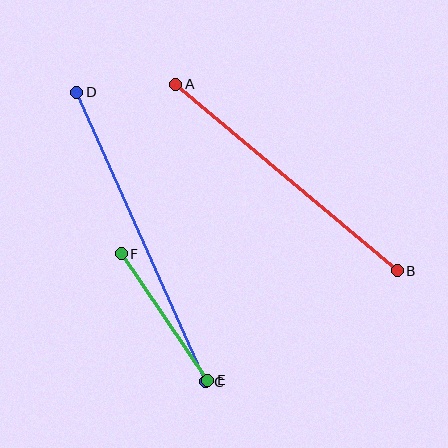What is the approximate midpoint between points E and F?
The midpoint is at approximately (164, 317) pixels.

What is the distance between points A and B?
The distance is approximately 289 pixels.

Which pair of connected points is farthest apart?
Points C and D are farthest apart.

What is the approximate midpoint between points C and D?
The midpoint is at approximately (141, 237) pixels.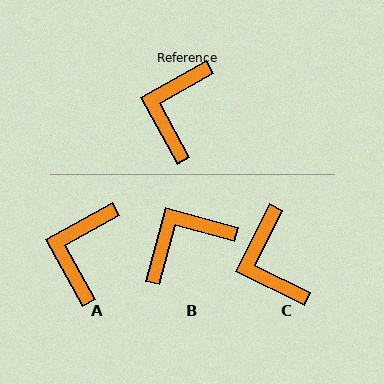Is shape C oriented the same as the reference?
No, it is off by about 35 degrees.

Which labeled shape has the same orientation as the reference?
A.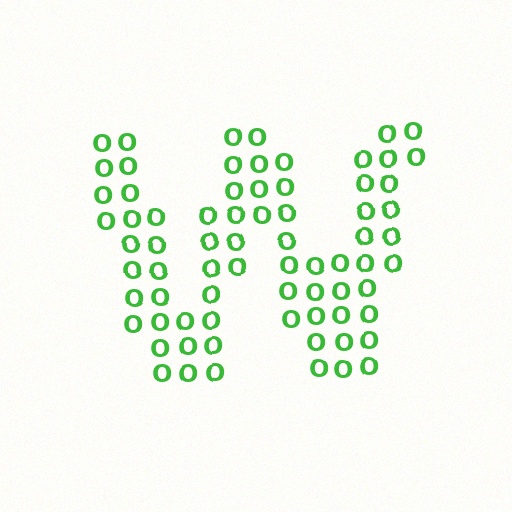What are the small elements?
The small elements are letter O's.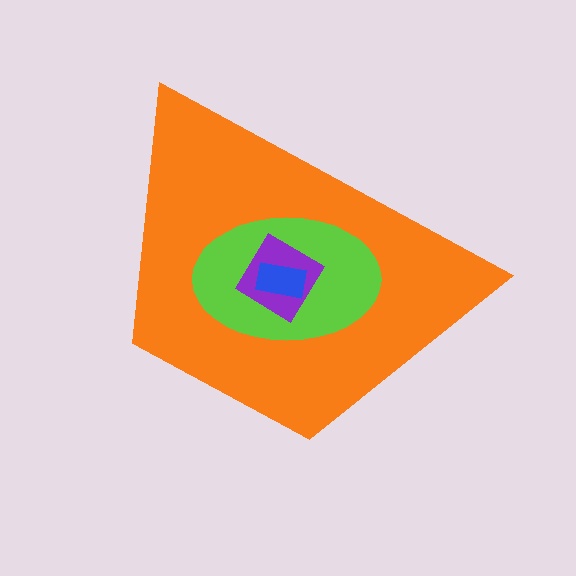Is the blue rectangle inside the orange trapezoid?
Yes.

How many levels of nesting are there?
4.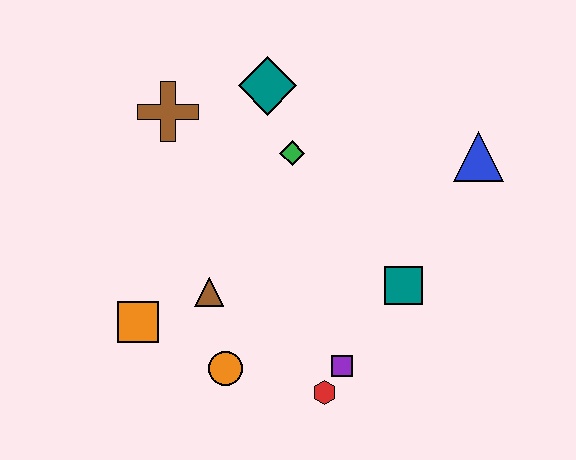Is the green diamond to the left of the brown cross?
No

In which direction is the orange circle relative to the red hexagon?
The orange circle is to the left of the red hexagon.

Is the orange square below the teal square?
Yes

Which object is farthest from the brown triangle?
The blue triangle is farthest from the brown triangle.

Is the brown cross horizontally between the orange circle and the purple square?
No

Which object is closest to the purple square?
The red hexagon is closest to the purple square.